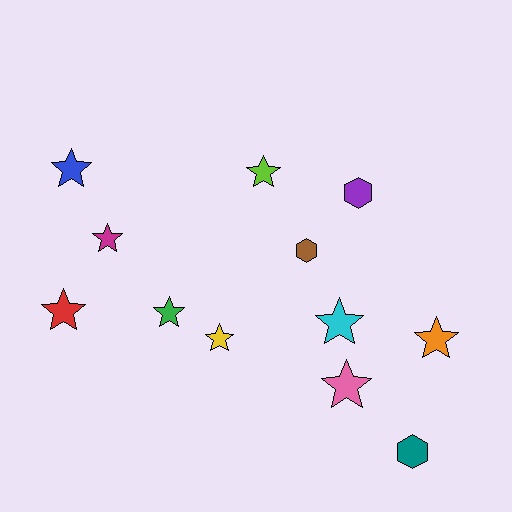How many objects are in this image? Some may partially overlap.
There are 12 objects.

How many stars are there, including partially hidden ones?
There are 9 stars.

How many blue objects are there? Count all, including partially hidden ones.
There is 1 blue object.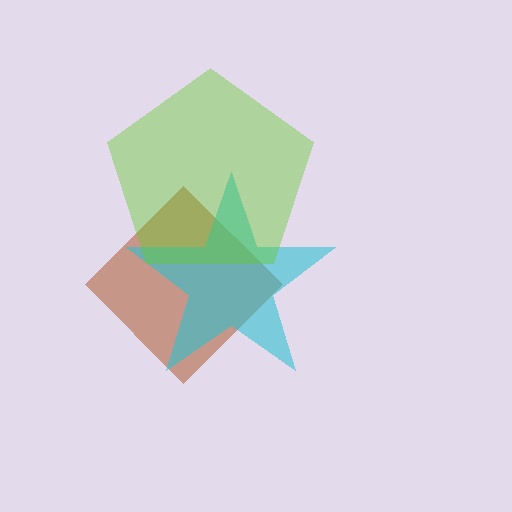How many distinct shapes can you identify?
There are 3 distinct shapes: a brown diamond, a cyan star, a lime pentagon.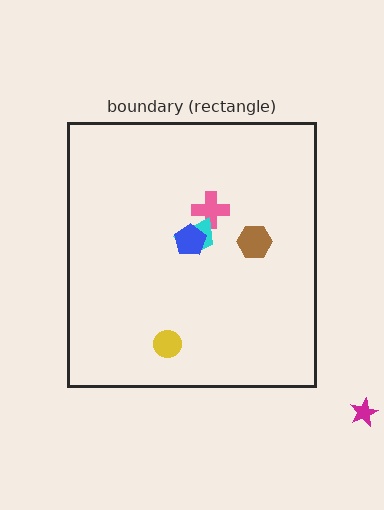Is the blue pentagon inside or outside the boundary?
Inside.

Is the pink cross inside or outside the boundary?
Inside.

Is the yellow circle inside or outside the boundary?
Inside.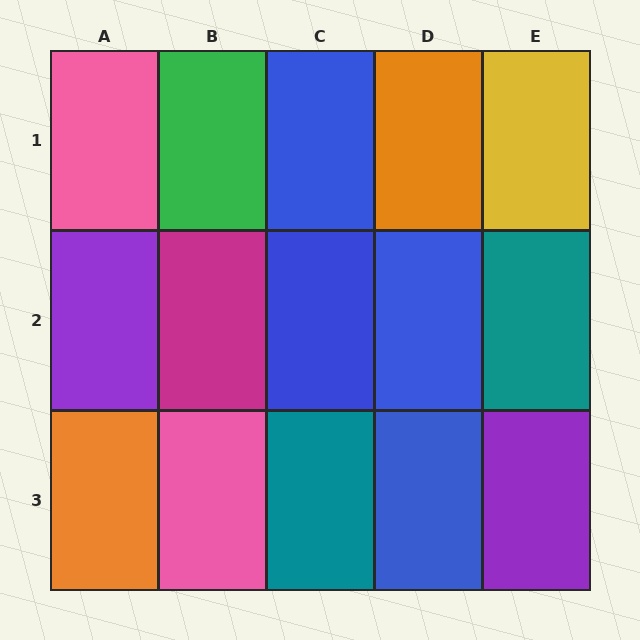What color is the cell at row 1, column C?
Blue.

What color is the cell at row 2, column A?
Purple.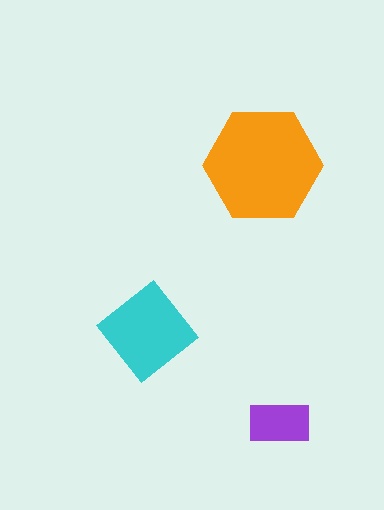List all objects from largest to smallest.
The orange hexagon, the cyan diamond, the purple rectangle.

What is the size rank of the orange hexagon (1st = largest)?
1st.